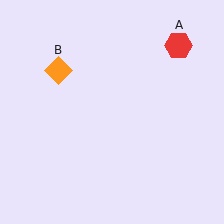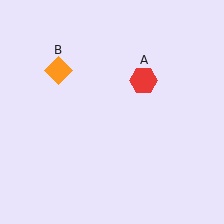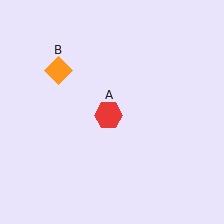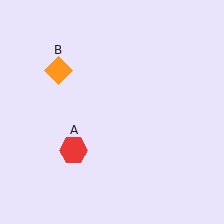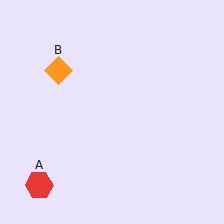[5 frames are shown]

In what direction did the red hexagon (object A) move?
The red hexagon (object A) moved down and to the left.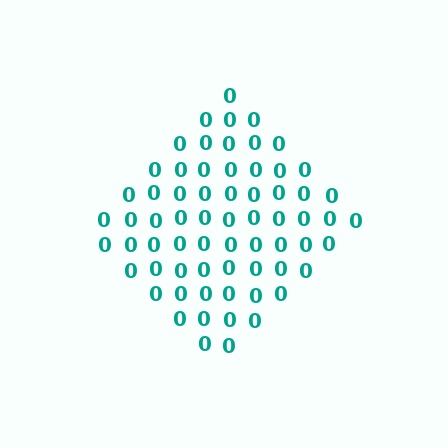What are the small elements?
The small elements are digit 0's.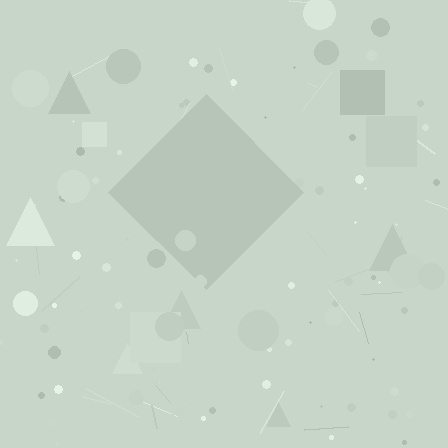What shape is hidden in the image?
A diamond is hidden in the image.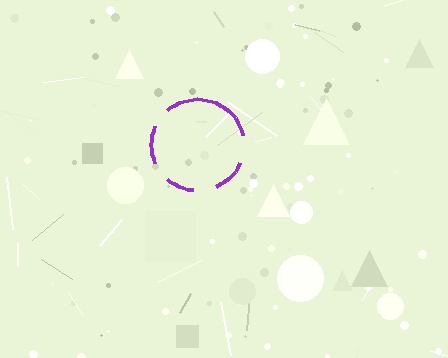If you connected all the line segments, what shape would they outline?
They would outline a circle.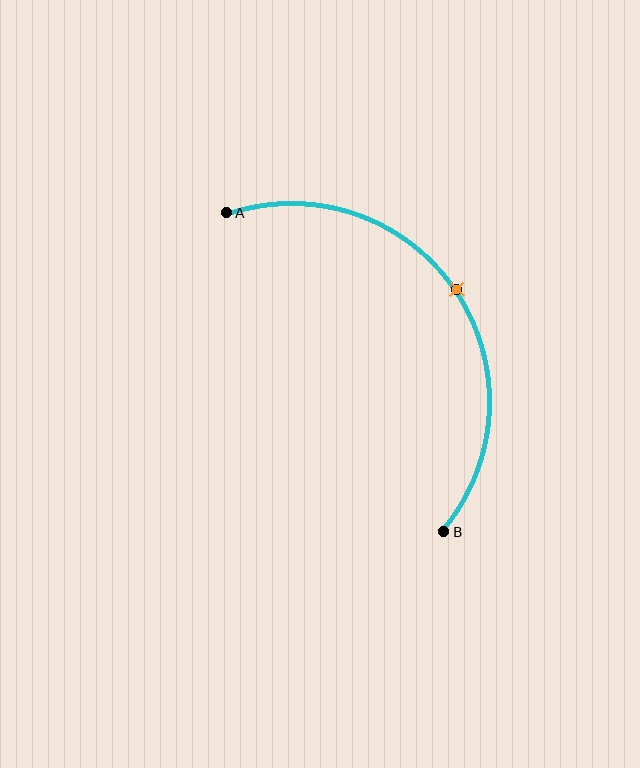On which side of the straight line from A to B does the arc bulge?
The arc bulges above and to the right of the straight line connecting A and B.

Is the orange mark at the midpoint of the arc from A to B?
Yes. The orange mark lies on the arc at equal arc-length from both A and B — it is the arc midpoint.